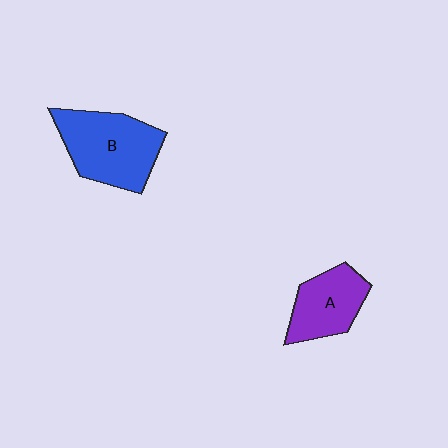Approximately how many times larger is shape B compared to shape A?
Approximately 1.5 times.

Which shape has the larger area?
Shape B (blue).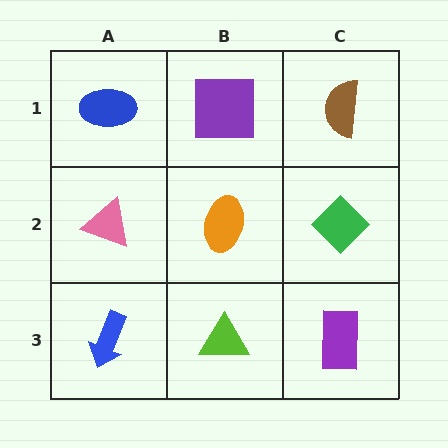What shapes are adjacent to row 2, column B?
A purple square (row 1, column B), a lime triangle (row 3, column B), a pink triangle (row 2, column A), a green diamond (row 2, column C).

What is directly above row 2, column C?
A brown semicircle.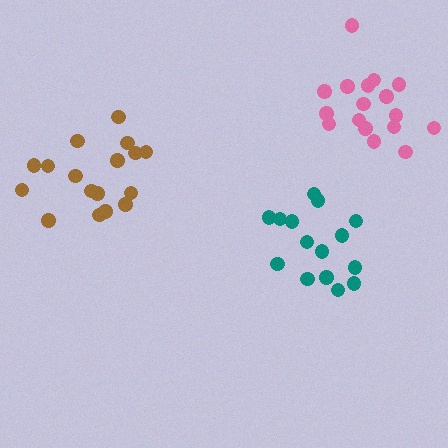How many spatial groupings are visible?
There are 3 spatial groupings.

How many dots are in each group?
Group 1: 17 dots, Group 2: 17 dots, Group 3: 15 dots (49 total).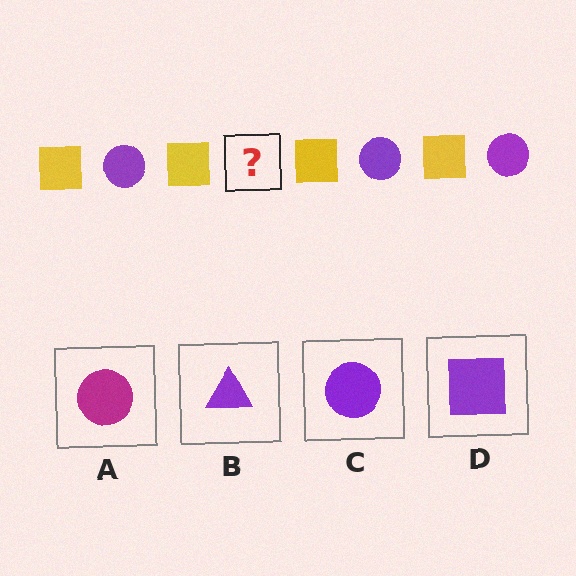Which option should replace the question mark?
Option C.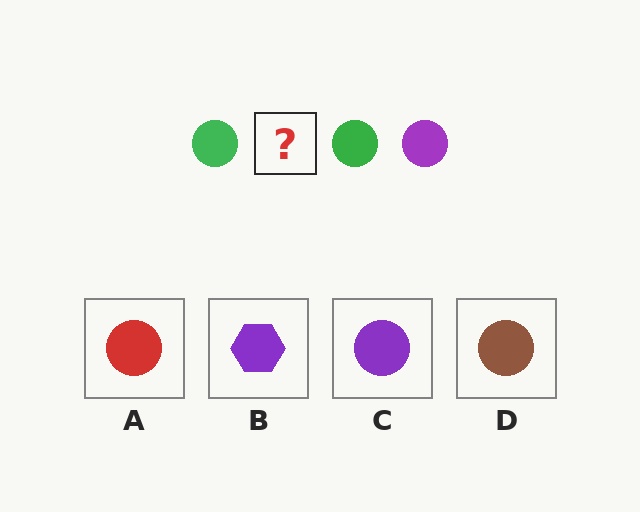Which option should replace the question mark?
Option C.